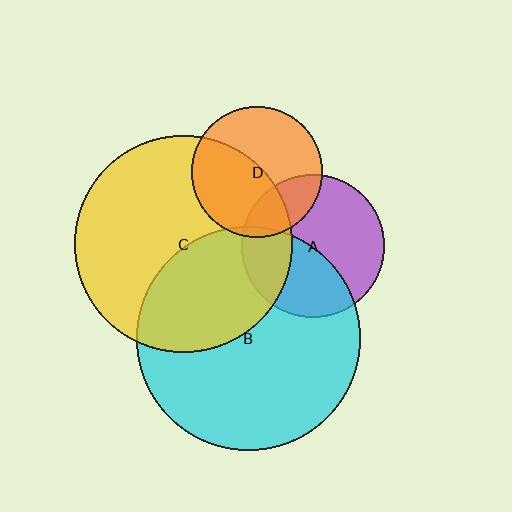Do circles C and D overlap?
Yes.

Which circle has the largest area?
Circle B (cyan).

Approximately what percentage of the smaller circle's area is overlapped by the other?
Approximately 50%.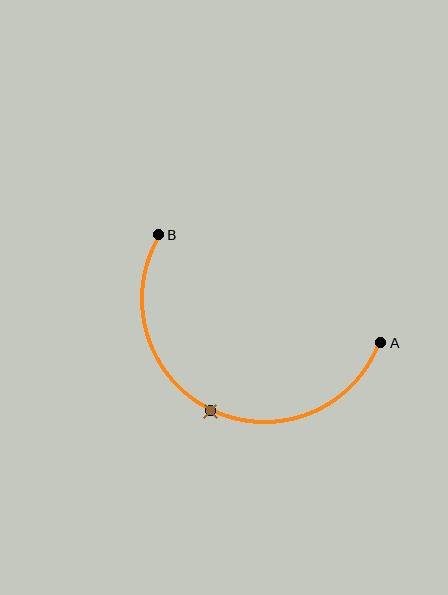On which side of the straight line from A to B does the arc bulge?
The arc bulges below the straight line connecting A and B.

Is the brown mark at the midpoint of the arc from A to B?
Yes. The brown mark lies on the arc at equal arc-length from both A and B — it is the arc midpoint.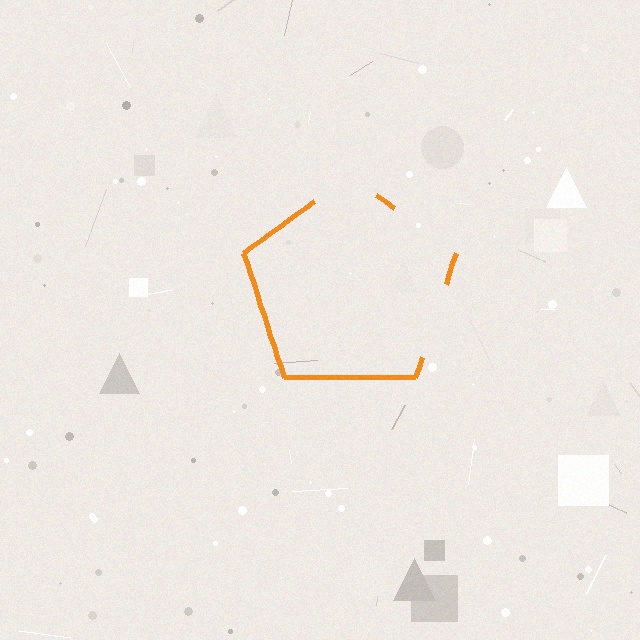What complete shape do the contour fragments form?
The contour fragments form a pentagon.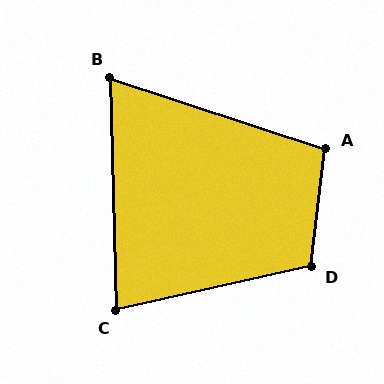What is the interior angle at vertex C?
Approximately 79 degrees (acute).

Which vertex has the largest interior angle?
D, at approximately 110 degrees.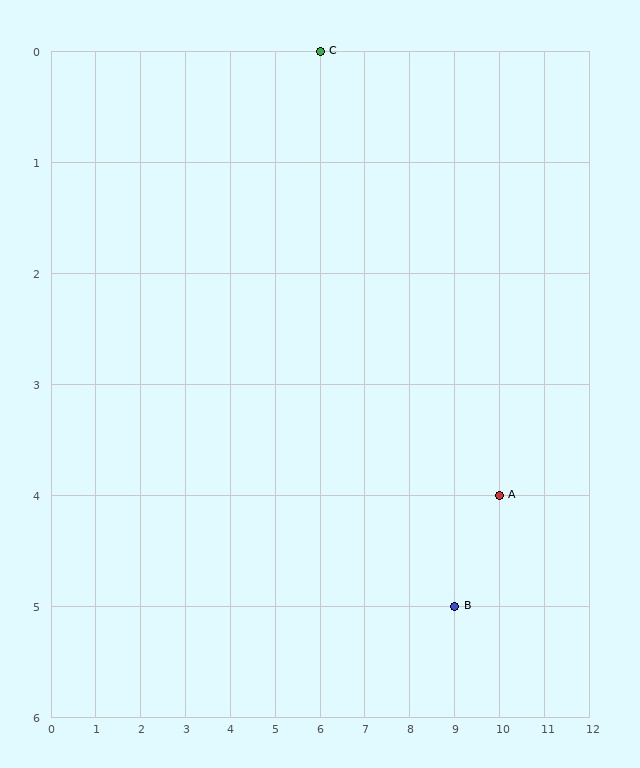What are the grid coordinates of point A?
Point A is at grid coordinates (10, 4).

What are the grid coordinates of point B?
Point B is at grid coordinates (9, 5).